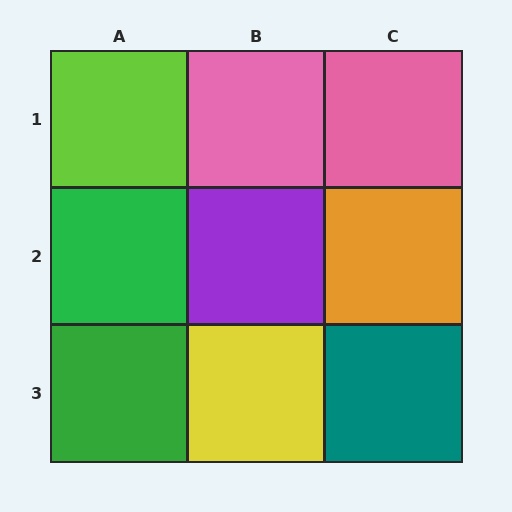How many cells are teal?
1 cell is teal.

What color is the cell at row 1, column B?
Pink.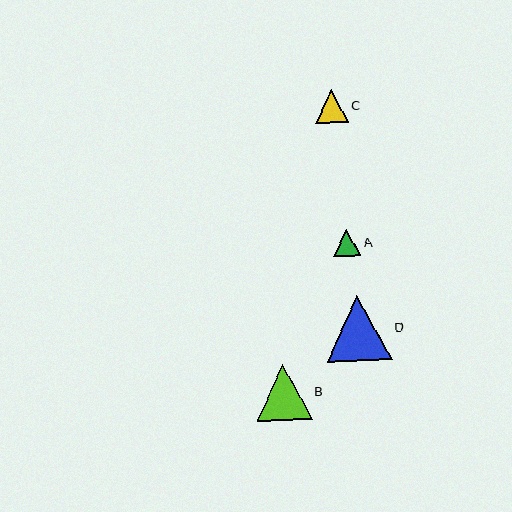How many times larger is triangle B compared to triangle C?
Triangle B is approximately 1.7 times the size of triangle C.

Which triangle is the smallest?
Triangle A is the smallest with a size of approximately 27 pixels.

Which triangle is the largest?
Triangle D is the largest with a size of approximately 66 pixels.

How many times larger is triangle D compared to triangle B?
Triangle D is approximately 1.2 times the size of triangle B.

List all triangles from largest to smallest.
From largest to smallest: D, B, C, A.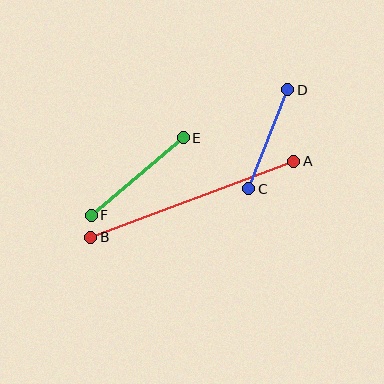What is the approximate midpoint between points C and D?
The midpoint is at approximately (268, 139) pixels.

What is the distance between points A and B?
The distance is approximately 217 pixels.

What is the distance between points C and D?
The distance is approximately 106 pixels.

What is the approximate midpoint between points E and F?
The midpoint is at approximately (137, 177) pixels.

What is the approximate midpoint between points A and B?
The midpoint is at approximately (192, 199) pixels.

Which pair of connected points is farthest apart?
Points A and B are farthest apart.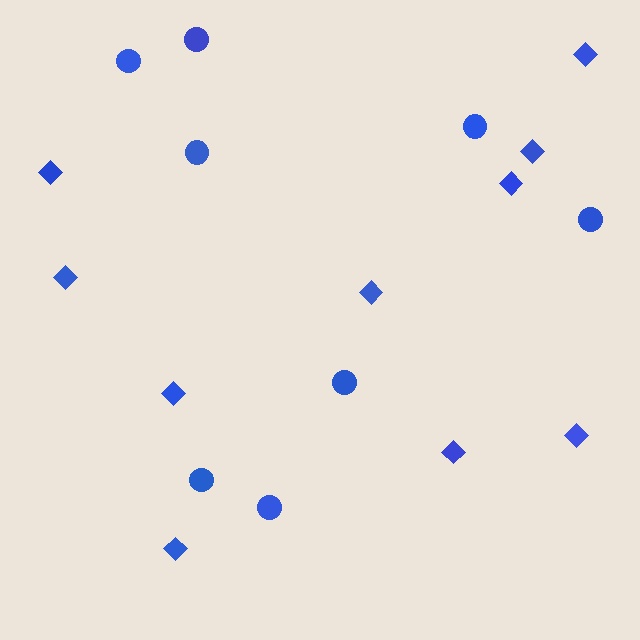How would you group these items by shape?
There are 2 groups: one group of diamonds (10) and one group of circles (8).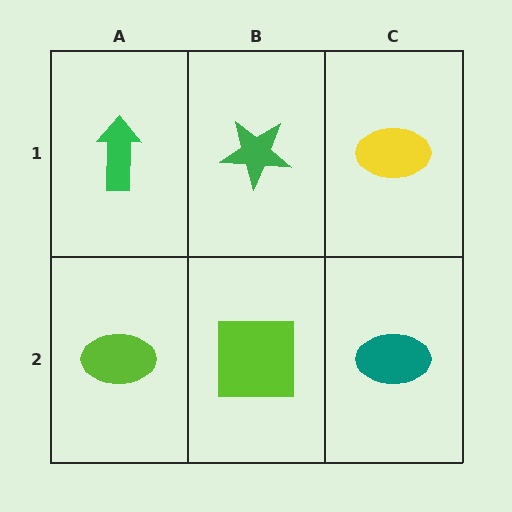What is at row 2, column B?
A lime square.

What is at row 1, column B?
A green star.